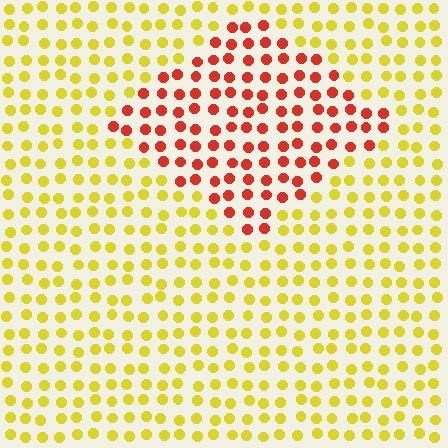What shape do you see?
I see a diamond.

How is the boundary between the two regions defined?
The boundary is defined purely by a slight shift in hue (about 56 degrees). Spacing, size, and orientation are identical on both sides.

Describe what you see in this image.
The image is filled with small yellow elements in a uniform arrangement. A diamond-shaped region is visible where the elements are tinted to a slightly different hue, forming a subtle color boundary.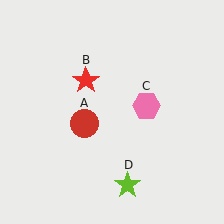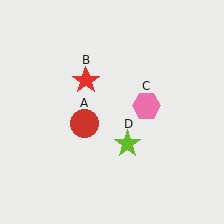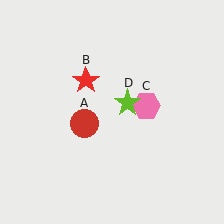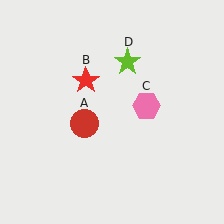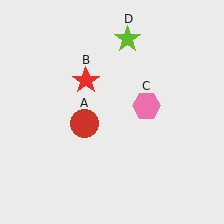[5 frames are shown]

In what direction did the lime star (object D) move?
The lime star (object D) moved up.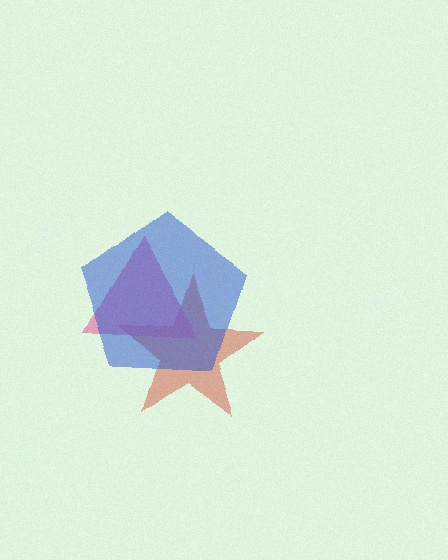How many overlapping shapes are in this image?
There are 3 overlapping shapes in the image.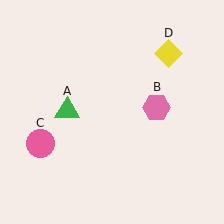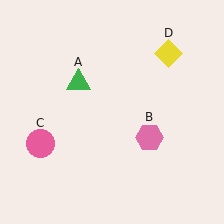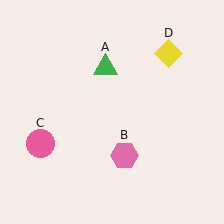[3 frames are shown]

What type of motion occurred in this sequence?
The green triangle (object A), pink hexagon (object B) rotated clockwise around the center of the scene.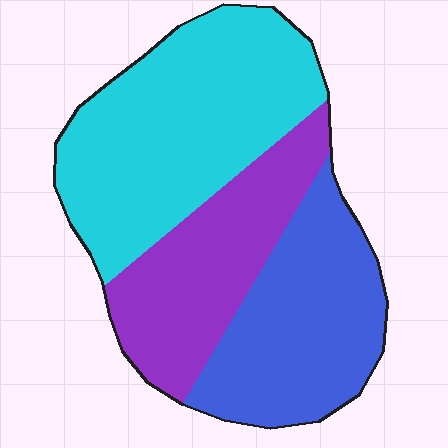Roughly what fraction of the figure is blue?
Blue covers around 30% of the figure.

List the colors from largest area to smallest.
From largest to smallest: cyan, blue, purple.